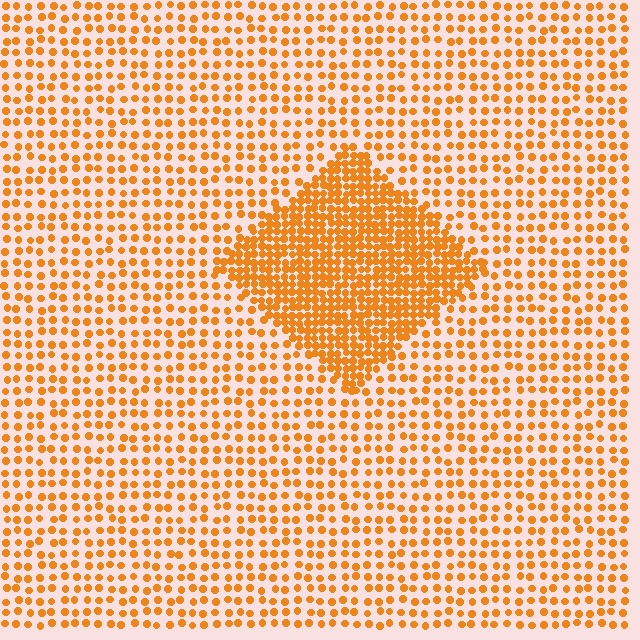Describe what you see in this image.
The image contains small orange elements arranged at two different densities. A diamond-shaped region is visible where the elements are more densely packed than the surrounding area.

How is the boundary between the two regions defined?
The boundary is defined by a change in element density (approximately 2.4x ratio). All elements are the same color, size, and shape.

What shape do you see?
I see a diamond.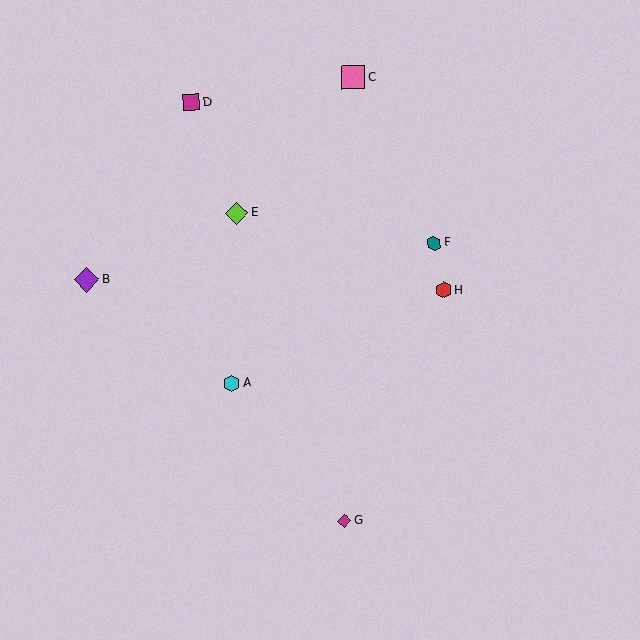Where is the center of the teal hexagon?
The center of the teal hexagon is at (434, 243).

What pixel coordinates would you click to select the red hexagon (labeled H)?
Click at (444, 290) to select the red hexagon H.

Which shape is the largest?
The purple diamond (labeled B) is the largest.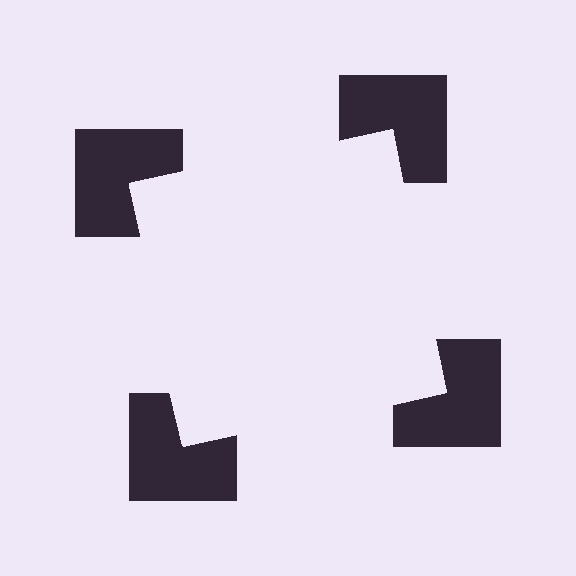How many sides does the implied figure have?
4 sides.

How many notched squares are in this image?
There are 4 — one at each vertex of the illusory square.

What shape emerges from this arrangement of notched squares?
An illusory square — its edges are inferred from the aligned wedge cuts in the notched squares, not physically drawn.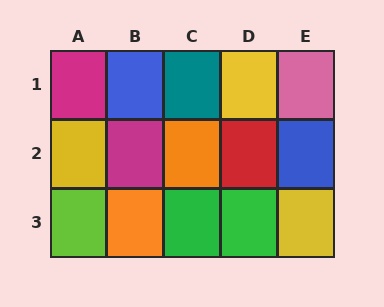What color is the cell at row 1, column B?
Blue.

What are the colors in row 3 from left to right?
Lime, orange, green, green, yellow.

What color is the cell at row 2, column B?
Magenta.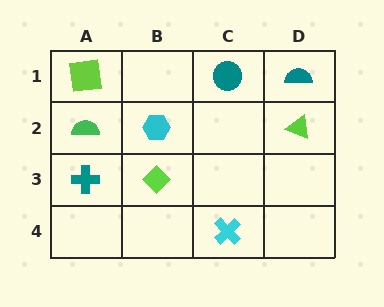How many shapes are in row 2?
3 shapes.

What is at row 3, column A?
A teal cross.